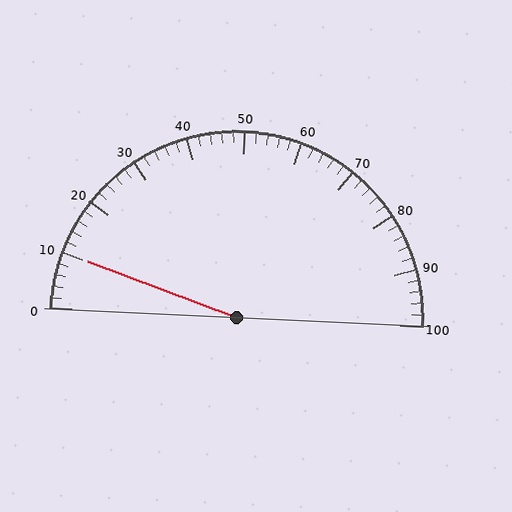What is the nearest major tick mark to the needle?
The nearest major tick mark is 10.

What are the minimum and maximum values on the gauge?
The gauge ranges from 0 to 100.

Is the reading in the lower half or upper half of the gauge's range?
The reading is in the lower half of the range (0 to 100).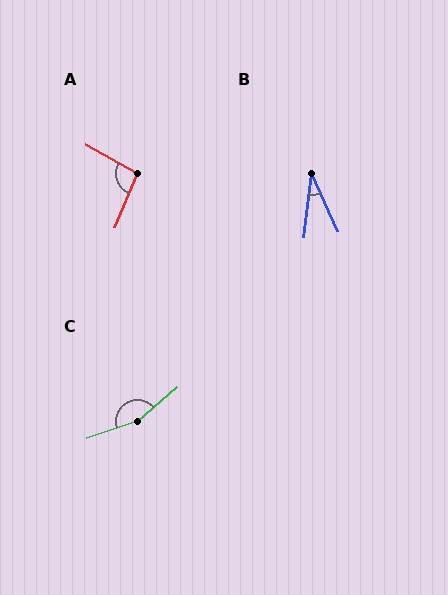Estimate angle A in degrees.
Approximately 97 degrees.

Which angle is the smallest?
B, at approximately 32 degrees.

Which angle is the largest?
C, at approximately 158 degrees.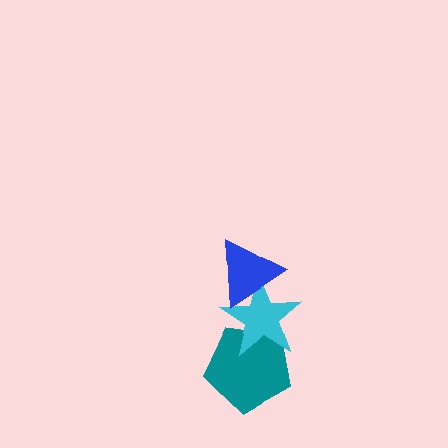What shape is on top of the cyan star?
The blue triangle is on top of the cyan star.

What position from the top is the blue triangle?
The blue triangle is 1st from the top.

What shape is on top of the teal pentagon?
The cyan star is on top of the teal pentagon.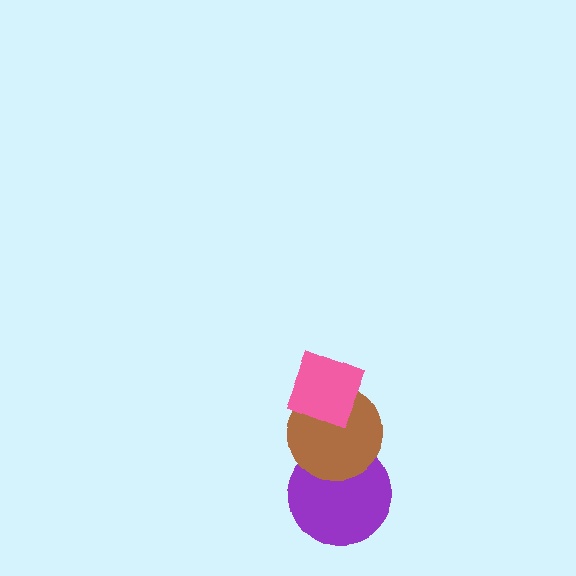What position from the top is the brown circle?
The brown circle is 2nd from the top.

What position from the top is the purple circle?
The purple circle is 3rd from the top.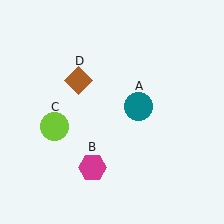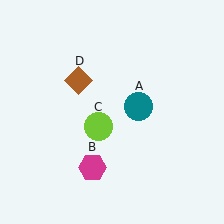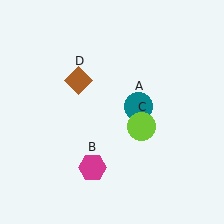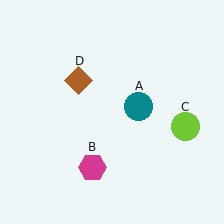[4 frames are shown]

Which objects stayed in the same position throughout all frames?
Teal circle (object A) and magenta hexagon (object B) and brown diamond (object D) remained stationary.